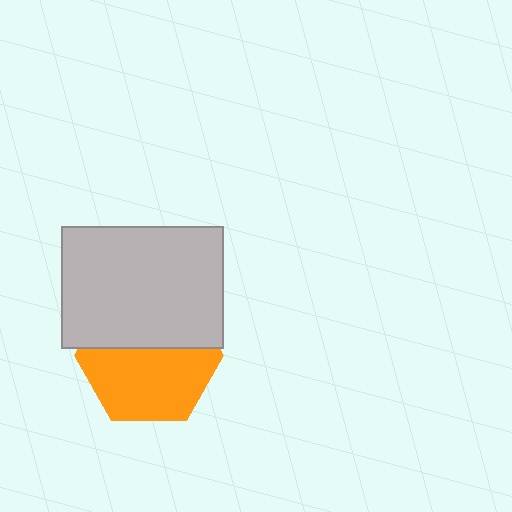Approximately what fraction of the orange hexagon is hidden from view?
Roughly 44% of the orange hexagon is hidden behind the light gray rectangle.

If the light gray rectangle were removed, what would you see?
You would see the complete orange hexagon.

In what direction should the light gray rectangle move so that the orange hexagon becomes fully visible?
The light gray rectangle should move up. That is the shortest direction to clear the overlap and leave the orange hexagon fully visible.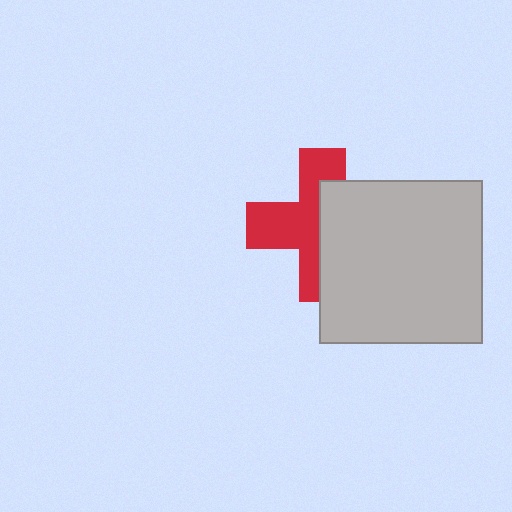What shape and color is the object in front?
The object in front is a light gray square.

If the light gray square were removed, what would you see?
You would see the complete red cross.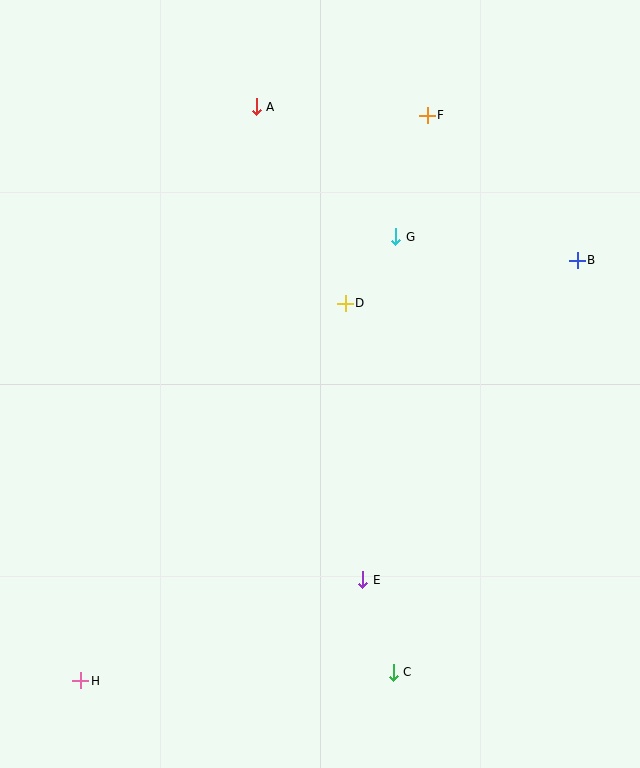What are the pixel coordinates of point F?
Point F is at (427, 115).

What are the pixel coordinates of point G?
Point G is at (396, 237).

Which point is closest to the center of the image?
Point D at (345, 303) is closest to the center.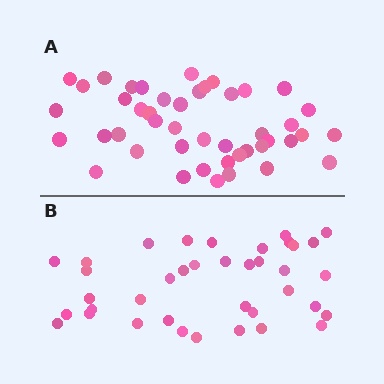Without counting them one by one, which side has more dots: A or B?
Region A (the top region) has more dots.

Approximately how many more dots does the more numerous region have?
Region A has roughly 8 or so more dots than region B.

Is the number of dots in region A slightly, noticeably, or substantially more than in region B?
Region A has only slightly more — the two regions are fairly close. The ratio is roughly 1.2 to 1.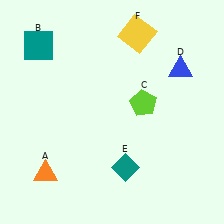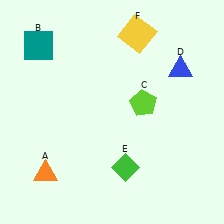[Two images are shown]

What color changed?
The diamond (E) changed from teal in Image 1 to green in Image 2.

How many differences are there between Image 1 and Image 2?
There is 1 difference between the two images.